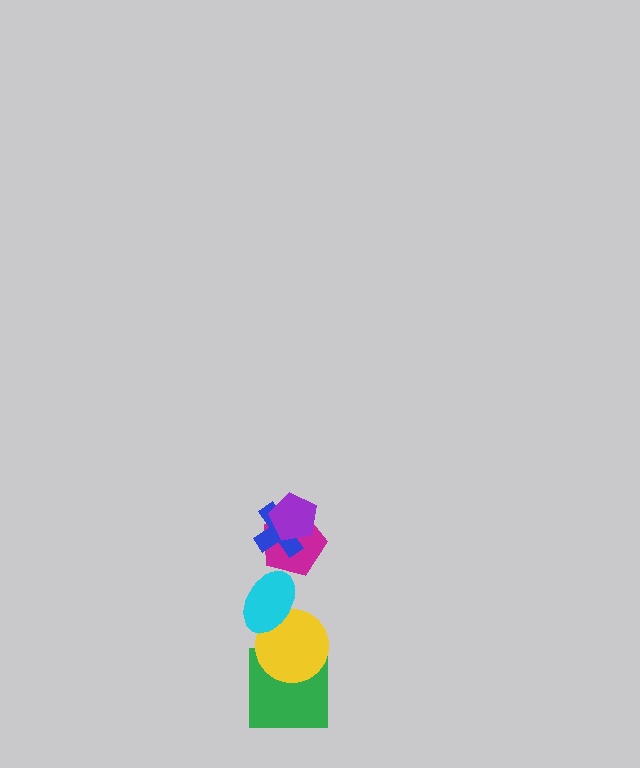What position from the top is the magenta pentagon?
The magenta pentagon is 3rd from the top.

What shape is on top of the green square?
The yellow circle is on top of the green square.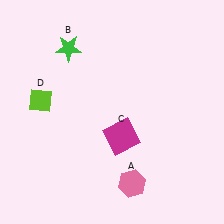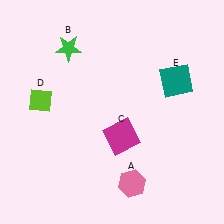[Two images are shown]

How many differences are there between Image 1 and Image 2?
There is 1 difference between the two images.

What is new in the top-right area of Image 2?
A teal square (E) was added in the top-right area of Image 2.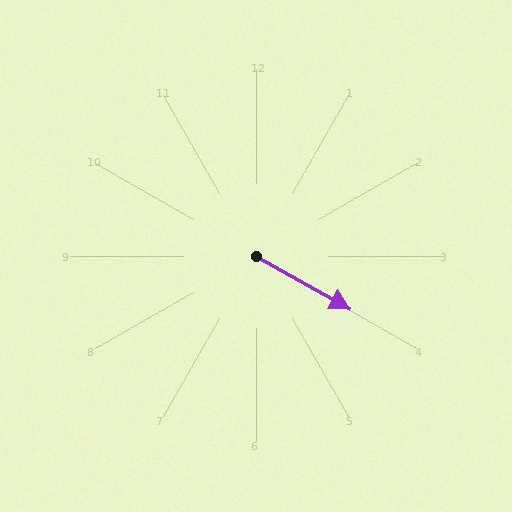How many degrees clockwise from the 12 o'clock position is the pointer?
Approximately 119 degrees.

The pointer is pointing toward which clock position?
Roughly 4 o'clock.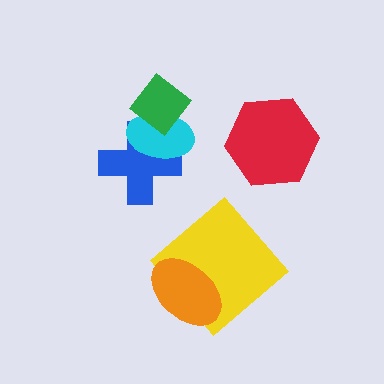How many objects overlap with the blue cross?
2 objects overlap with the blue cross.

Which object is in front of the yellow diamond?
The orange ellipse is in front of the yellow diamond.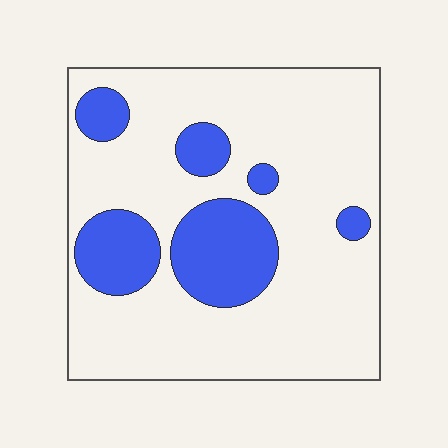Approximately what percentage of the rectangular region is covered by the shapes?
Approximately 20%.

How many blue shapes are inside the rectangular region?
6.